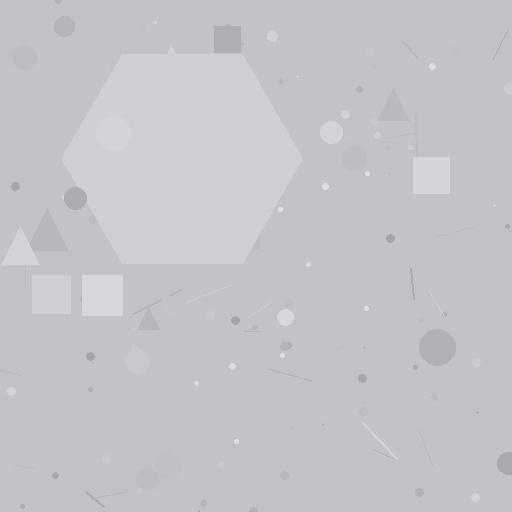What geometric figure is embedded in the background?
A hexagon is embedded in the background.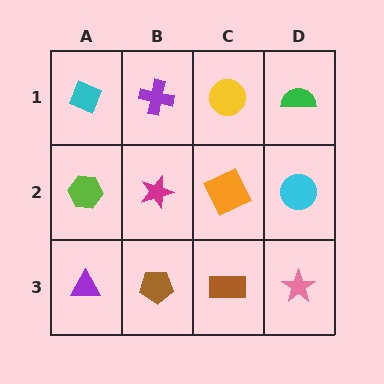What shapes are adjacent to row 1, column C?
An orange square (row 2, column C), a purple cross (row 1, column B), a green semicircle (row 1, column D).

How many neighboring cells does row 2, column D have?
3.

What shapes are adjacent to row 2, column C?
A yellow circle (row 1, column C), a brown rectangle (row 3, column C), a magenta star (row 2, column B), a cyan circle (row 2, column D).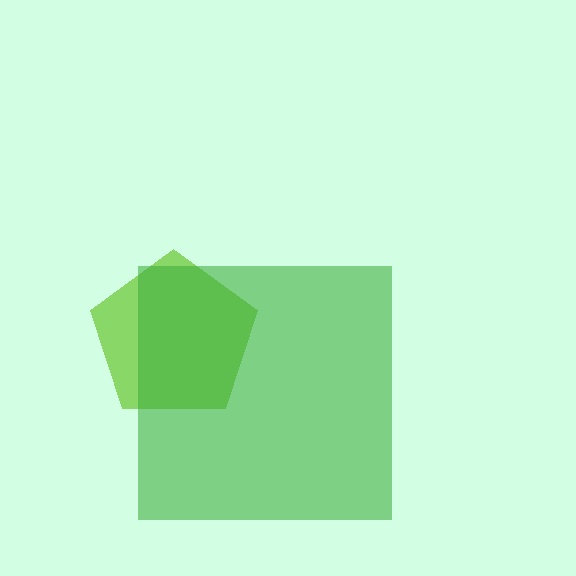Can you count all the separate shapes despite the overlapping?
Yes, there are 2 separate shapes.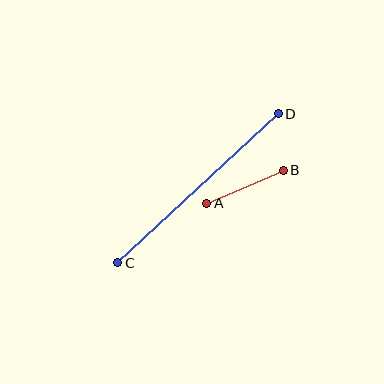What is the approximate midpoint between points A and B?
The midpoint is at approximately (245, 187) pixels.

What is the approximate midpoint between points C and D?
The midpoint is at approximately (198, 188) pixels.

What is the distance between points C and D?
The distance is approximately 219 pixels.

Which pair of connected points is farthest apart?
Points C and D are farthest apart.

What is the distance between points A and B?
The distance is approximately 84 pixels.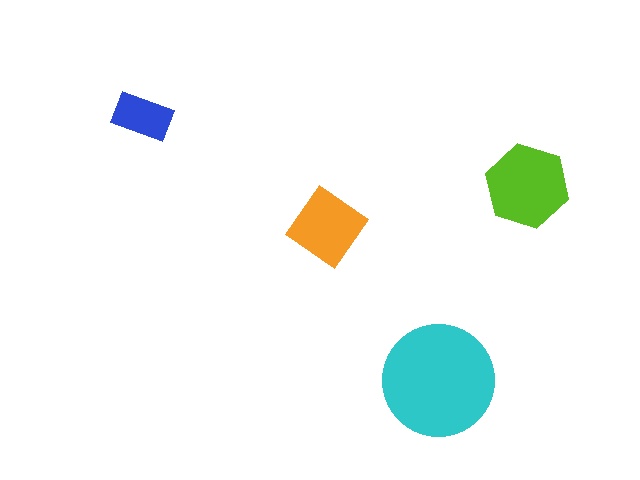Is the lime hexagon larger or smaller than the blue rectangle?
Larger.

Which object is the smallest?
The blue rectangle.